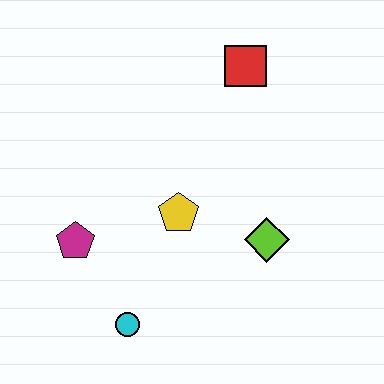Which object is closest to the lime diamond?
The yellow pentagon is closest to the lime diamond.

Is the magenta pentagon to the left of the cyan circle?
Yes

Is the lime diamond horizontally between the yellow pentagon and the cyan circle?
No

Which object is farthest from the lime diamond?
The magenta pentagon is farthest from the lime diamond.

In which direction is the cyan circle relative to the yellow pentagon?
The cyan circle is below the yellow pentagon.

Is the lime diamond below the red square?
Yes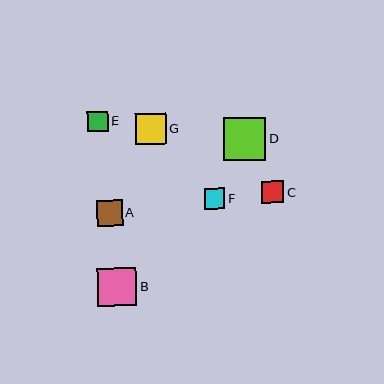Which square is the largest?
Square D is the largest with a size of approximately 42 pixels.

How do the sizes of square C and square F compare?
Square C and square F are approximately the same size.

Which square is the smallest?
Square F is the smallest with a size of approximately 20 pixels.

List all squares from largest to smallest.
From largest to smallest: D, B, G, A, C, E, F.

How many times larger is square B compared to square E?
Square B is approximately 1.9 times the size of square E.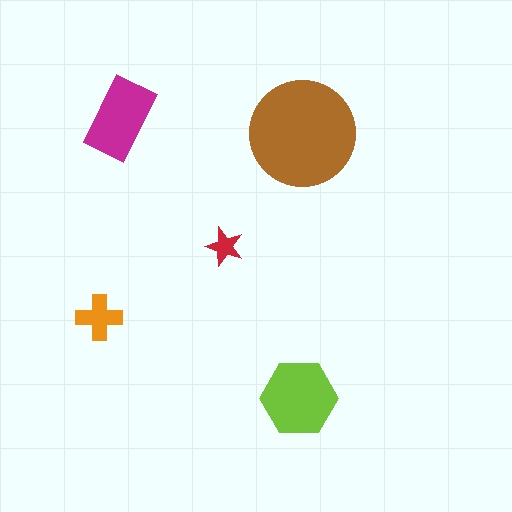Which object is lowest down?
The lime hexagon is bottommost.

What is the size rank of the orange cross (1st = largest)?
4th.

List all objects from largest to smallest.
The brown circle, the lime hexagon, the magenta rectangle, the orange cross, the red star.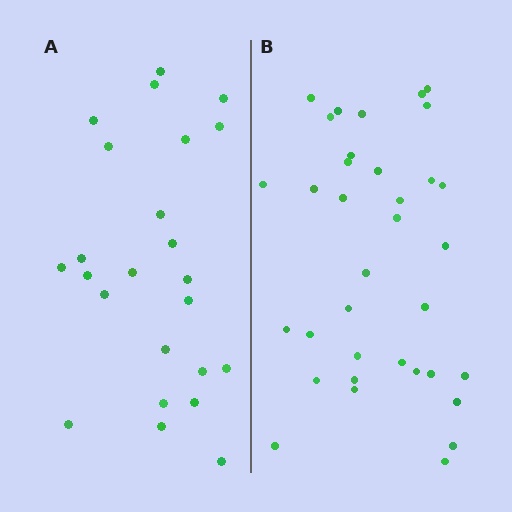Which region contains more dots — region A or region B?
Region B (the right region) has more dots.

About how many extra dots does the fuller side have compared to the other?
Region B has roughly 12 or so more dots than region A.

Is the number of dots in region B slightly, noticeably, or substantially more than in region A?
Region B has substantially more. The ratio is roughly 1.5 to 1.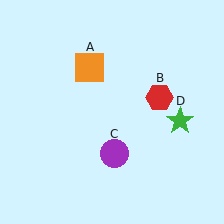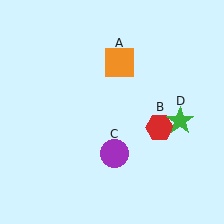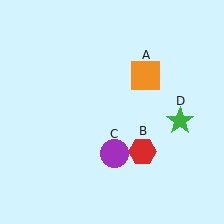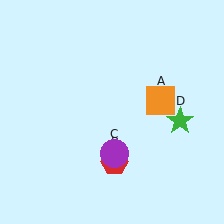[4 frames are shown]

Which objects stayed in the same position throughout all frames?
Purple circle (object C) and green star (object D) remained stationary.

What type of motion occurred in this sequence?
The orange square (object A), red hexagon (object B) rotated clockwise around the center of the scene.